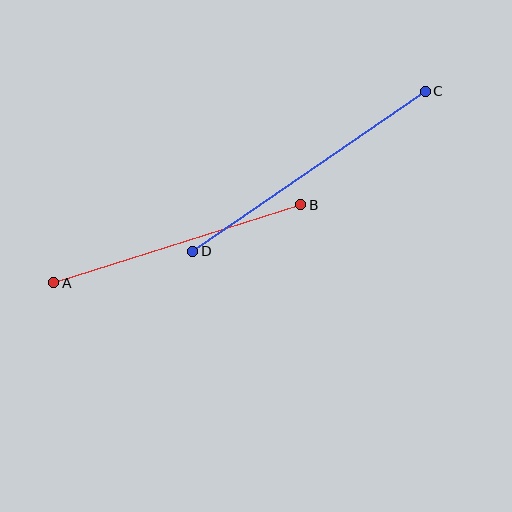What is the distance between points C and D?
The distance is approximately 282 pixels.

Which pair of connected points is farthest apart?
Points C and D are farthest apart.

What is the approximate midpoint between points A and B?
The midpoint is at approximately (177, 244) pixels.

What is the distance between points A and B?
The distance is approximately 259 pixels.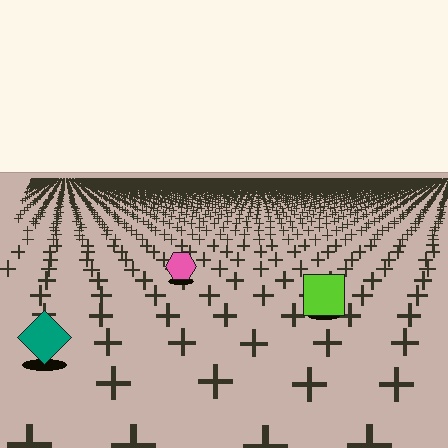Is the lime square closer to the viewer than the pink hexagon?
Yes. The lime square is closer — you can tell from the texture gradient: the ground texture is coarser near it.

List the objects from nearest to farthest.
From nearest to farthest: the teal diamond, the lime square, the pink hexagon.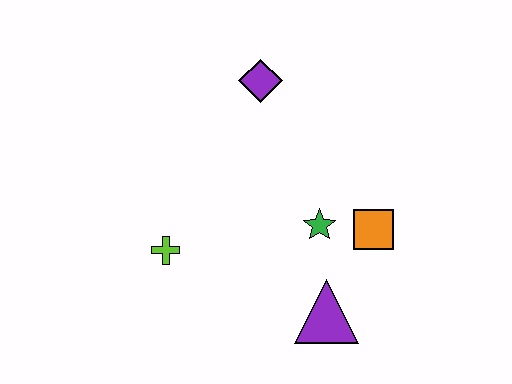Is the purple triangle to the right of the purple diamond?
Yes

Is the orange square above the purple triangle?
Yes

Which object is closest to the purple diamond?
The green star is closest to the purple diamond.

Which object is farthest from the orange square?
The lime cross is farthest from the orange square.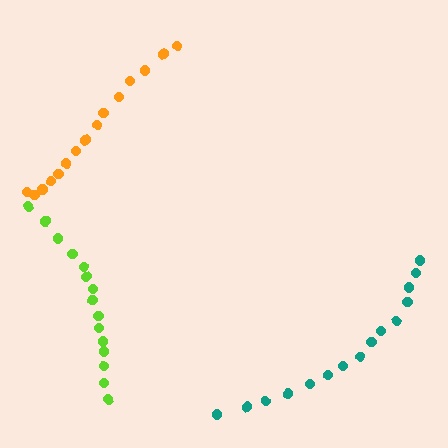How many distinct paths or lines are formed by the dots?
There are 3 distinct paths.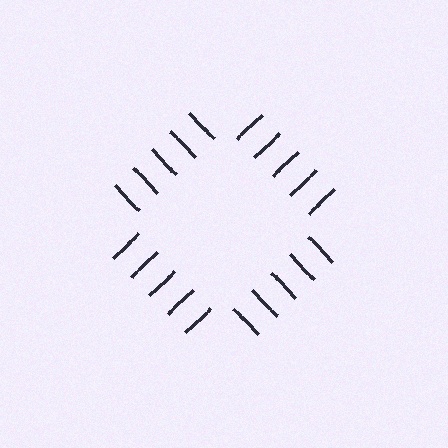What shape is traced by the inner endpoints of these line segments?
An illusory square — the line segments terminate on its edges but no continuous stroke is drawn.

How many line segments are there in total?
20 — 5 along each of the 4 edges.